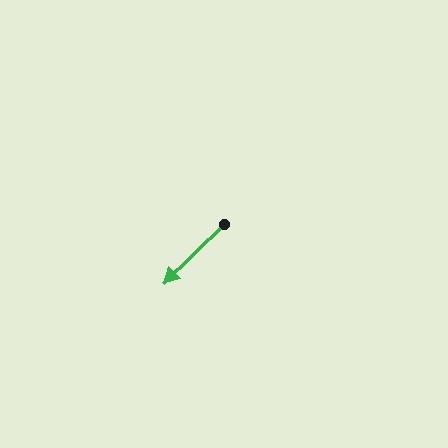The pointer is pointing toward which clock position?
Roughly 8 o'clock.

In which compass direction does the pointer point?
Southwest.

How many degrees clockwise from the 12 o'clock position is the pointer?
Approximately 226 degrees.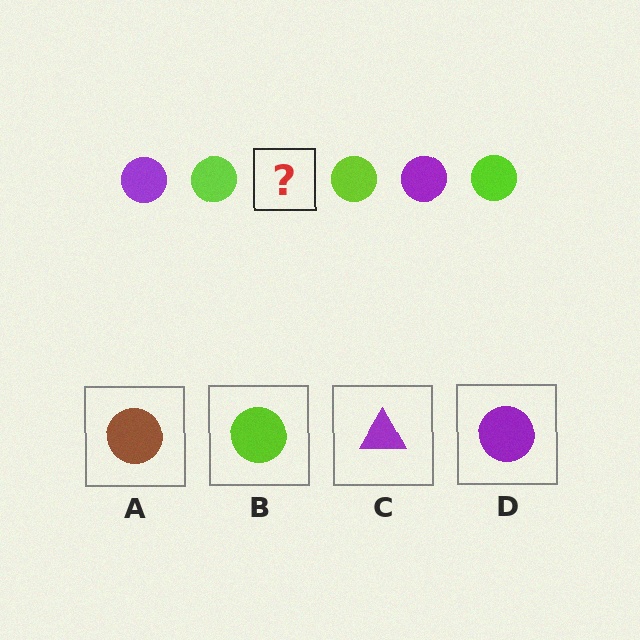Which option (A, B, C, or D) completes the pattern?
D.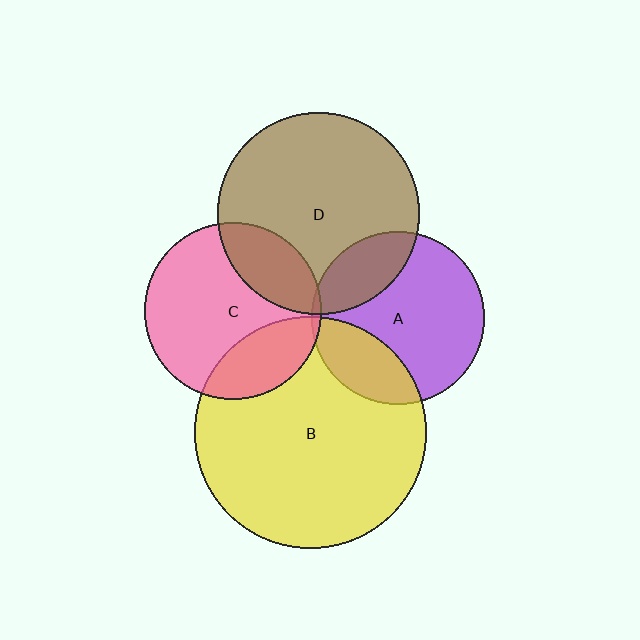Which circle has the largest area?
Circle B (yellow).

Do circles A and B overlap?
Yes.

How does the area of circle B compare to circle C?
Approximately 1.7 times.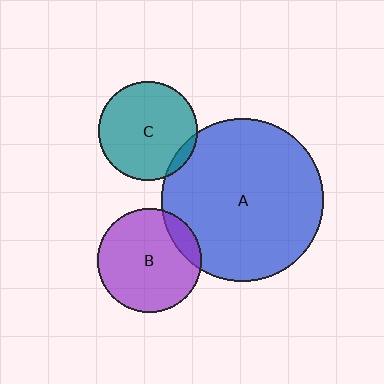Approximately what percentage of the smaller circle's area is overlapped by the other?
Approximately 15%.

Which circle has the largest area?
Circle A (blue).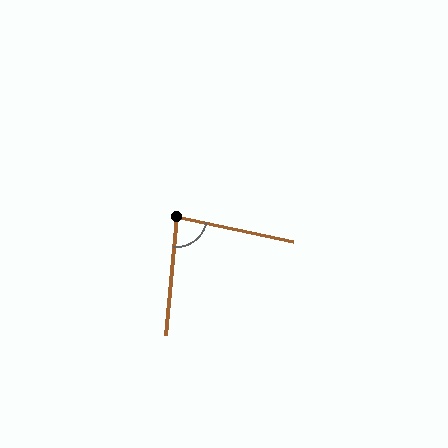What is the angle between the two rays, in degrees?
Approximately 83 degrees.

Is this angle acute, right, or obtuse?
It is acute.